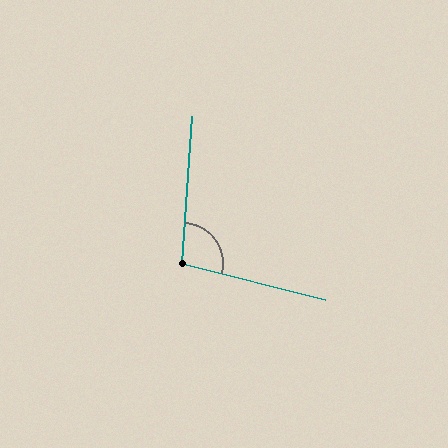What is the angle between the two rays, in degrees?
Approximately 100 degrees.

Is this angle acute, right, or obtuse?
It is obtuse.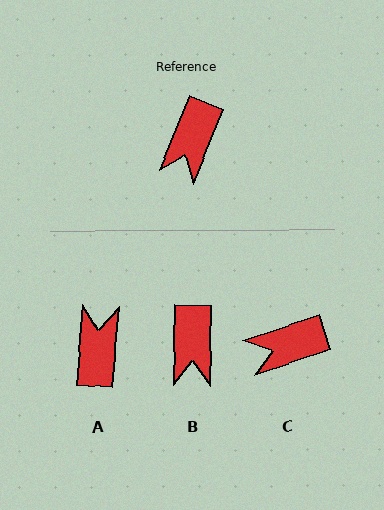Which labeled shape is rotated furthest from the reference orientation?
A, about 163 degrees away.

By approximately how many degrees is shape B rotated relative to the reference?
Approximately 21 degrees counter-clockwise.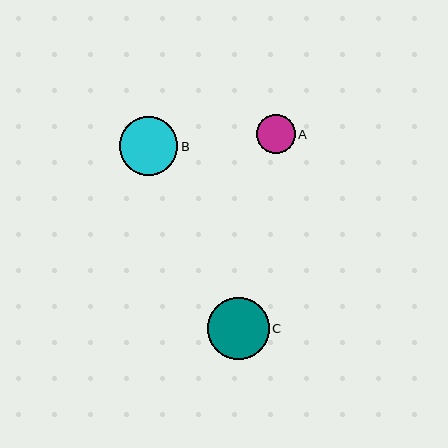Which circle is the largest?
Circle C is the largest with a size of approximately 62 pixels.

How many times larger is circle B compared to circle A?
Circle B is approximately 1.5 times the size of circle A.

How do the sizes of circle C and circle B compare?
Circle C and circle B are approximately the same size.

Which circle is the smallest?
Circle A is the smallest with a size of approximately 39 pixels.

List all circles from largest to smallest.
From largest to smallest: C, B, A.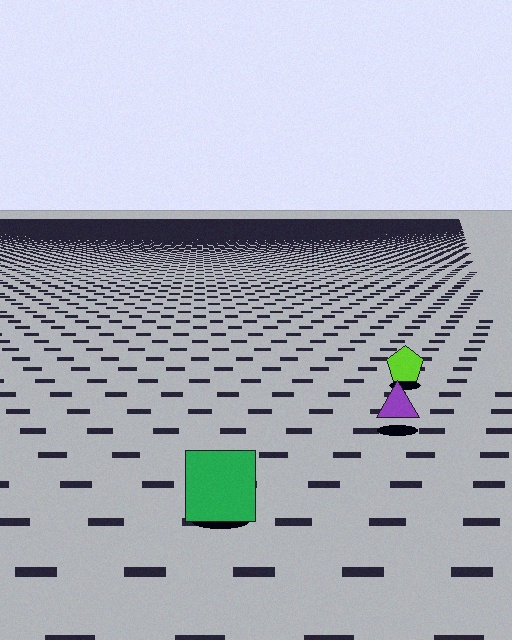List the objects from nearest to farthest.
From nearest to farthest: the green square, the purple triangle, the lime pentagon.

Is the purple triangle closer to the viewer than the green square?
No. The green square is closer — you can tell from the texture gradient: the ground texture is coarser near it.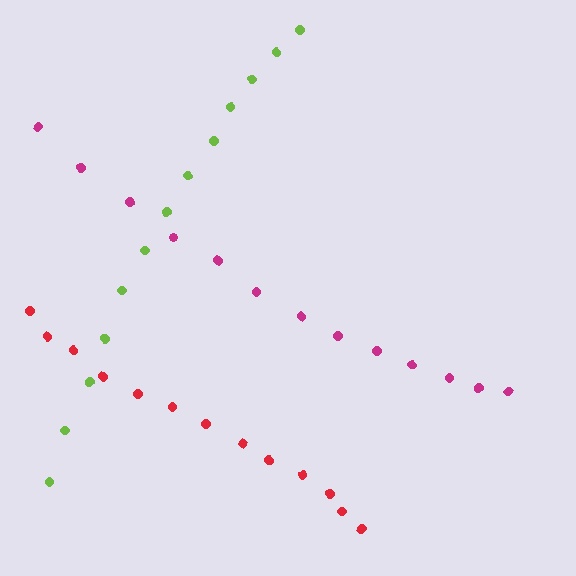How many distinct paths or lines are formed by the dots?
There are 3 distinct paths.